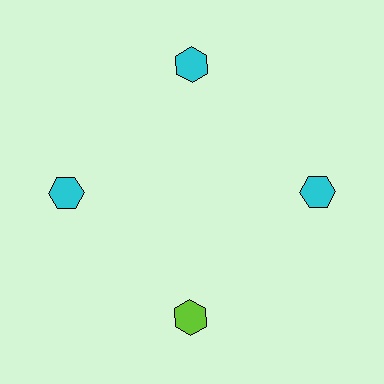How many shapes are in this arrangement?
There are 4 shapes arranged in a ring pattern.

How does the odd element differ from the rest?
It has a different color: lime instead of cyan.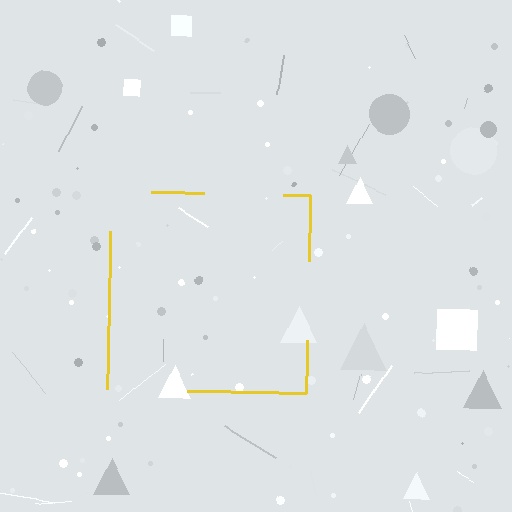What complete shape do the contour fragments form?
The contour fragments form a square.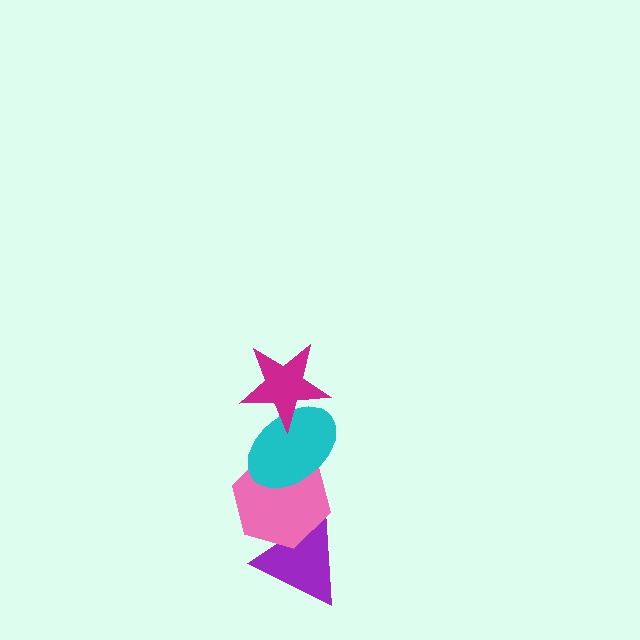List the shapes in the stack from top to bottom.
From top to bottom: the magenta star, the cyan ellipse, the pink hexagon, the purple triangle.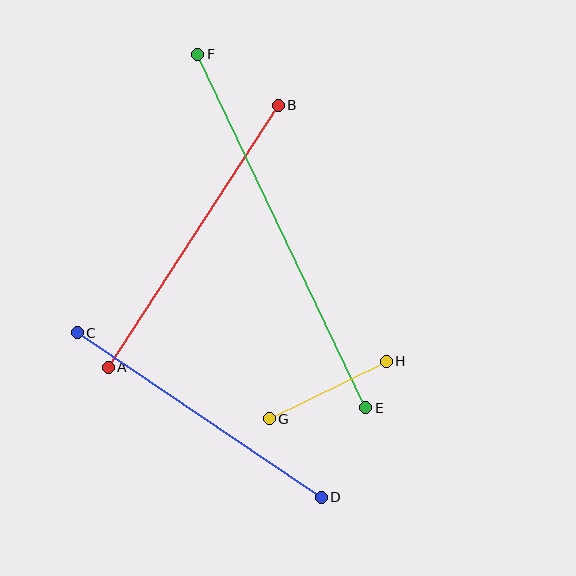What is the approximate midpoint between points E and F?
The midpoint is at approximately (282, 231) pixels.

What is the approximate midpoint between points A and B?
The midpoint is at approximately (193, 236) pixels.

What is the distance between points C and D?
The distance is approximately 295 pixels.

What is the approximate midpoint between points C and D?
The midpoint is at approximately (199, 415) pixels.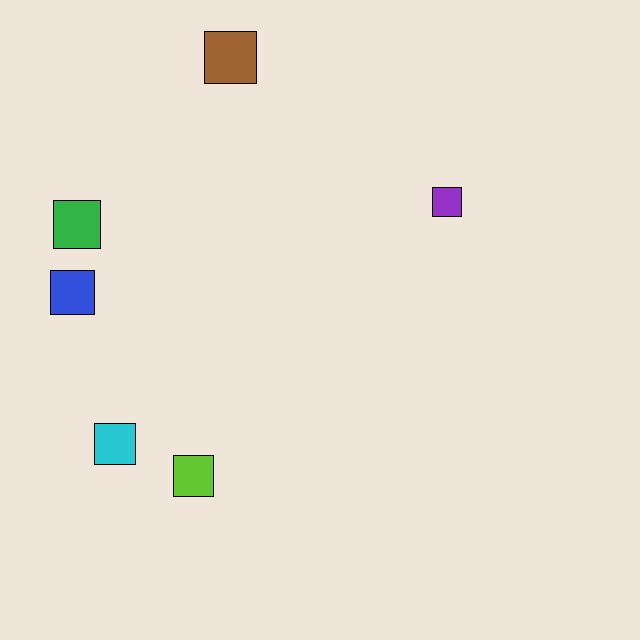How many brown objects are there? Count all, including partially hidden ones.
There is 1 brown object.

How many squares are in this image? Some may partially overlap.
There are 6 squares.